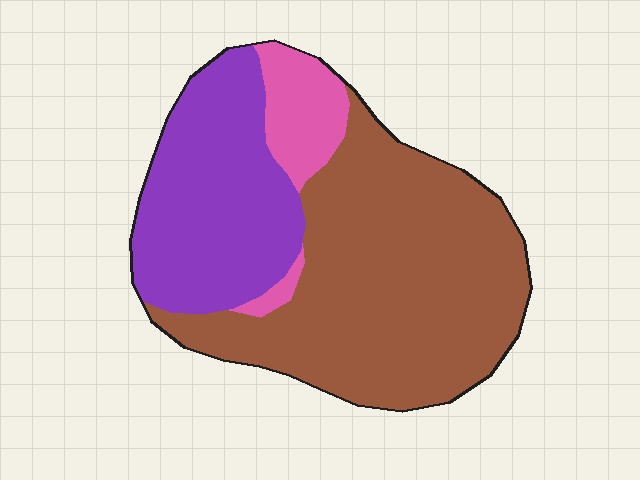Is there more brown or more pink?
Brown.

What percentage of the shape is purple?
Purple takes up about one third (1/3) of the shape.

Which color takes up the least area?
Pink, at roughly 10%.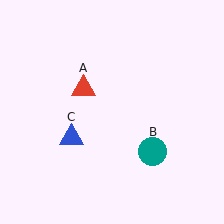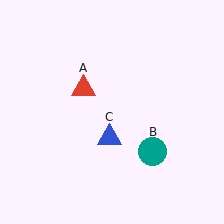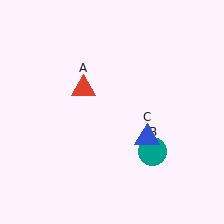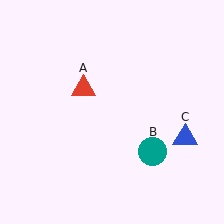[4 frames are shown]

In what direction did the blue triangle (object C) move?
The blue triangle (object C) moved right.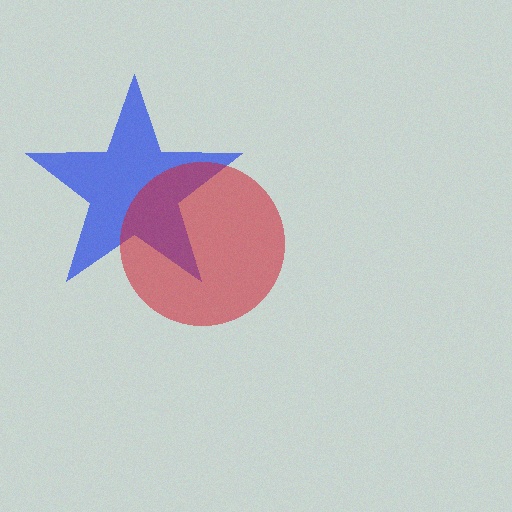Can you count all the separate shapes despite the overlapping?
Yes, there are 2 separate shapes.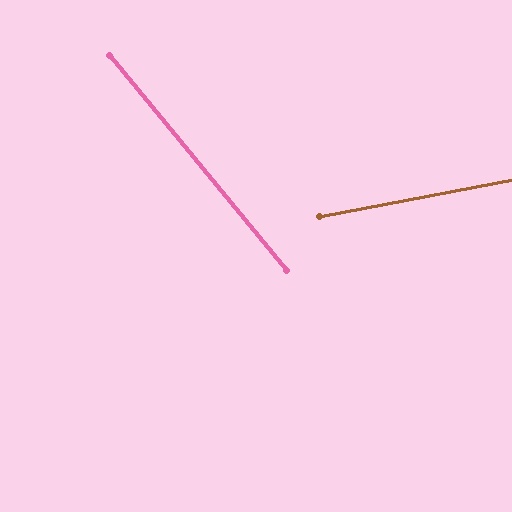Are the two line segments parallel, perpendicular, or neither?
Neither parallel nor perpendicular — they differ by about 62°.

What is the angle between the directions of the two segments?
Approximately 62 degrees.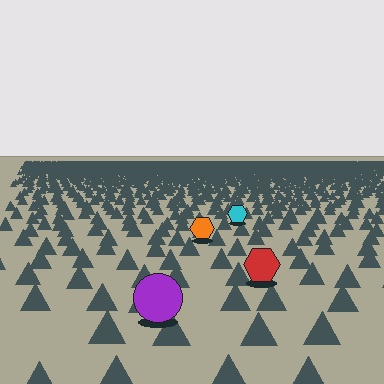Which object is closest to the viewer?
The purple circle is closest. The texture marks near it are larger and more spread out.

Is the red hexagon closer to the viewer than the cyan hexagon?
Yes. The red hexagon is closer — you can tell from the texture gradient: the ground texture is coarser near it.